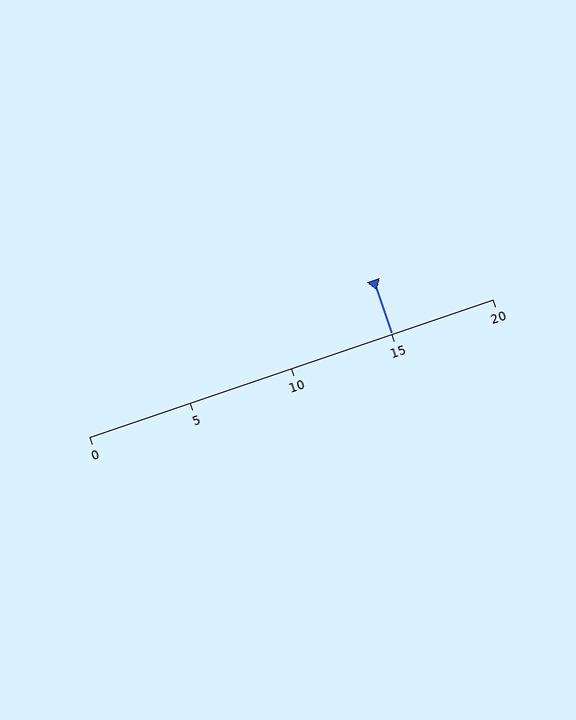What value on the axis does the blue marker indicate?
The marker indicates approximately 15.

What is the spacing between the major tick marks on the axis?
The major ticks are spaced 5 apart.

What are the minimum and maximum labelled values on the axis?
The axis runs from 0 to 20.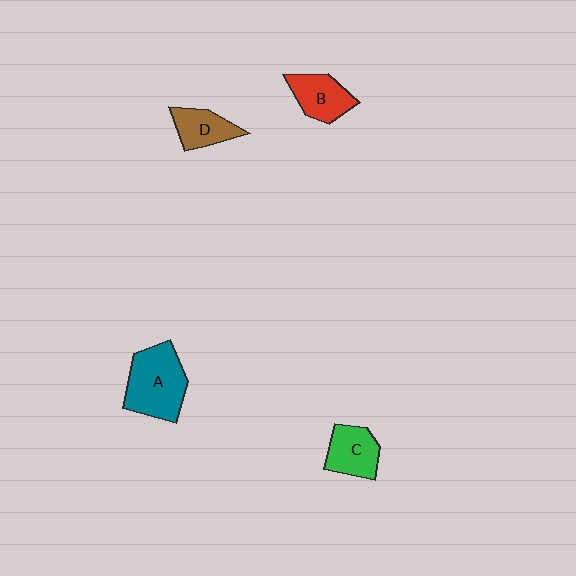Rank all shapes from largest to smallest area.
From largest to smallest: A (teal), C (green), B (red), D (brown).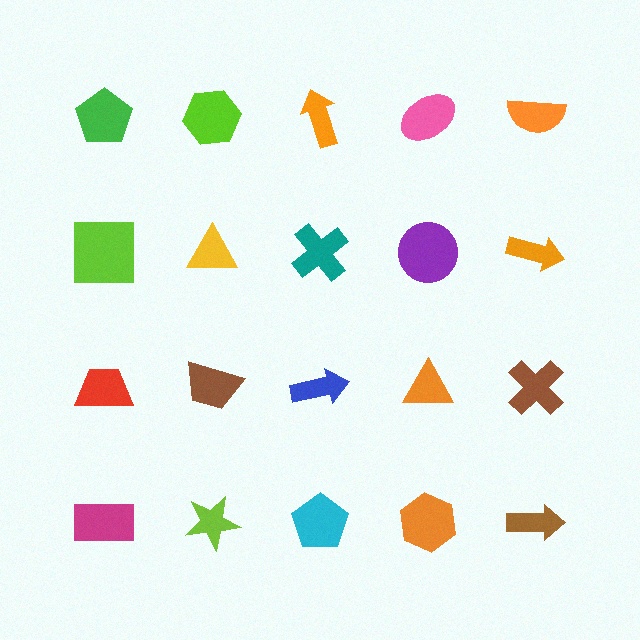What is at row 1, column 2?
A lime hexagon.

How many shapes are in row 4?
5 shapes.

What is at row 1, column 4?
A pink ellipse.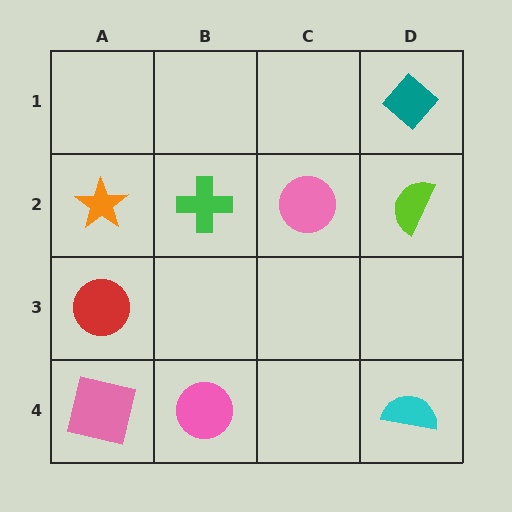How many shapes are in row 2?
4 shapes.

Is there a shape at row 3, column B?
No, that cell is empty.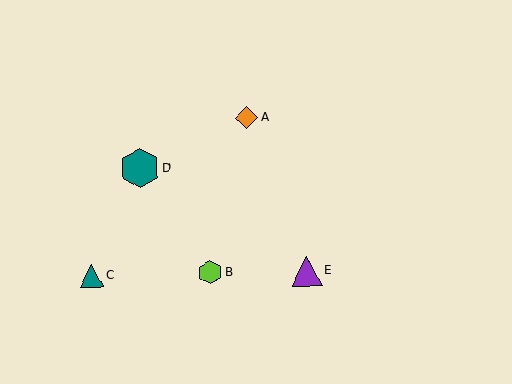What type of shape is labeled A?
Shape A is an orange diamond.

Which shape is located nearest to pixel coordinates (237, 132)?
The orange diamond (labeled A) at (246, 118) is nearest to that location.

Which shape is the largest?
The teal hexagon (labeled D) is the largest.